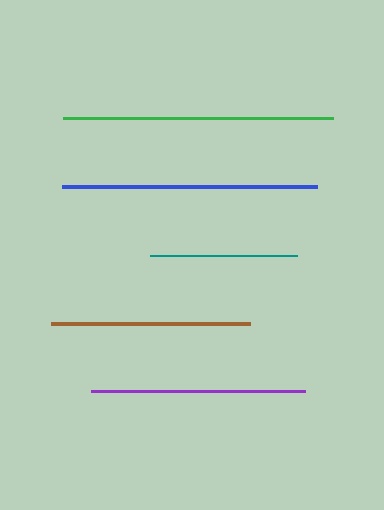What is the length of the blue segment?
The blue segment is approximately 255 pixels long.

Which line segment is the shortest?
The teal line is the shortest at approximately 148 pixels.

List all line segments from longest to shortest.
From longest to shortest: green, blue, purple, brown, teal.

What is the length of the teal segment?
The teal segment is approximately 148 pixels long.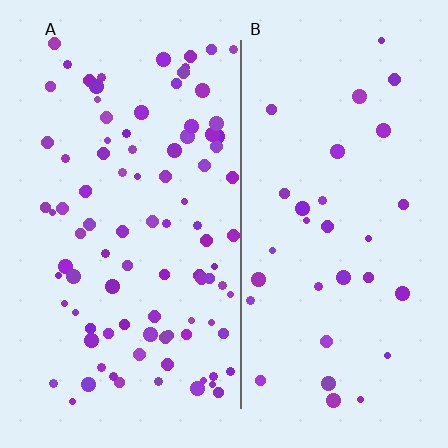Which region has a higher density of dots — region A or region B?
A (the left).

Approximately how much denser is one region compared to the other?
Approximately 2.9× — region A over region B.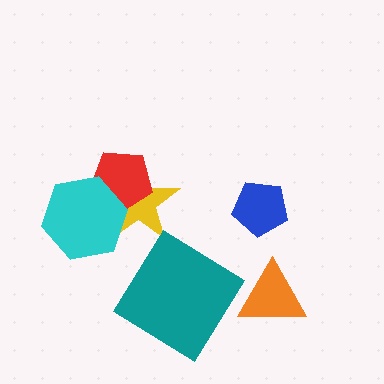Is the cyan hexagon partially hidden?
No, no other shape covers it.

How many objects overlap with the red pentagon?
2 objects overlap with the red pentagon.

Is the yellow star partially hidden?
Yes, it is partially covered by another shape.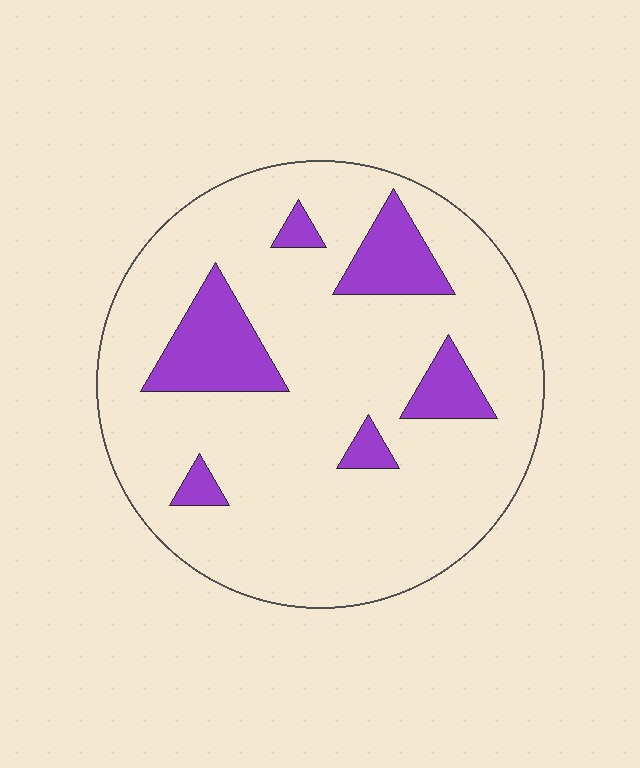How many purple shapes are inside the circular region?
6.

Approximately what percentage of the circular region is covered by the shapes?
Approximately 15%.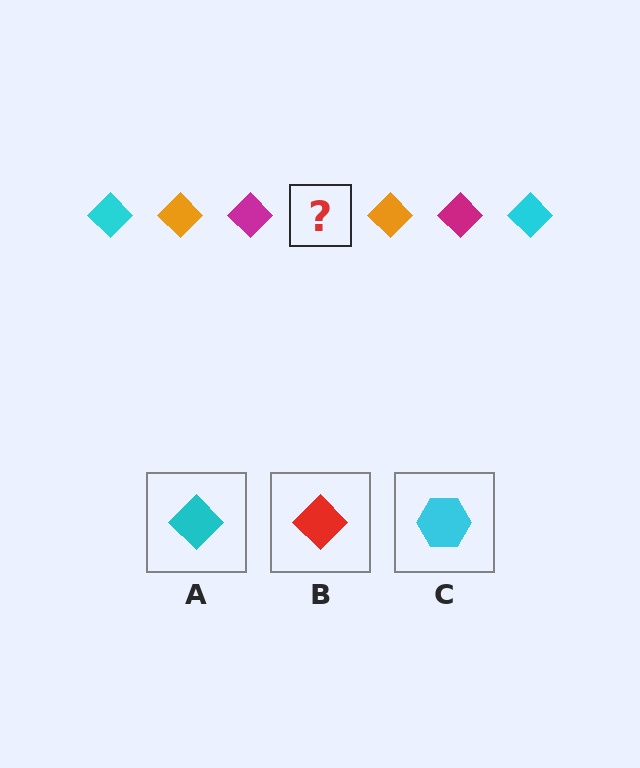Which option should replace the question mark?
Option A.